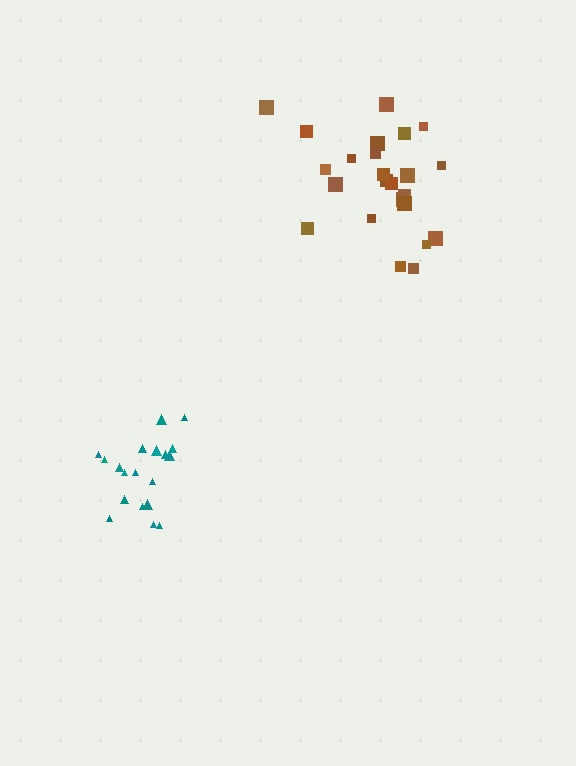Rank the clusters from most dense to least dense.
teal, brown.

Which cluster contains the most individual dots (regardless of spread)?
Brown (25).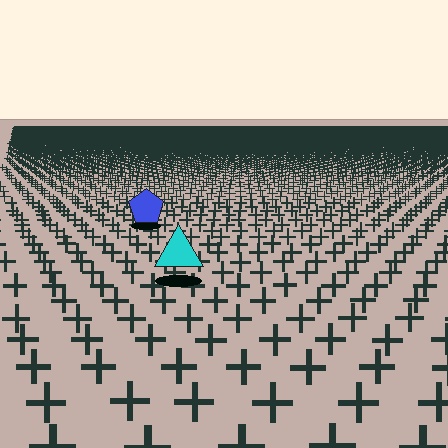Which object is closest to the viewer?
The cyan triangle is closest. The texture marks near it are larger and more spread out.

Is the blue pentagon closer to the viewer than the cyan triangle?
No. The cyan triangle is closer — you can tell from the texture gradient: the ground texture is coarser near it.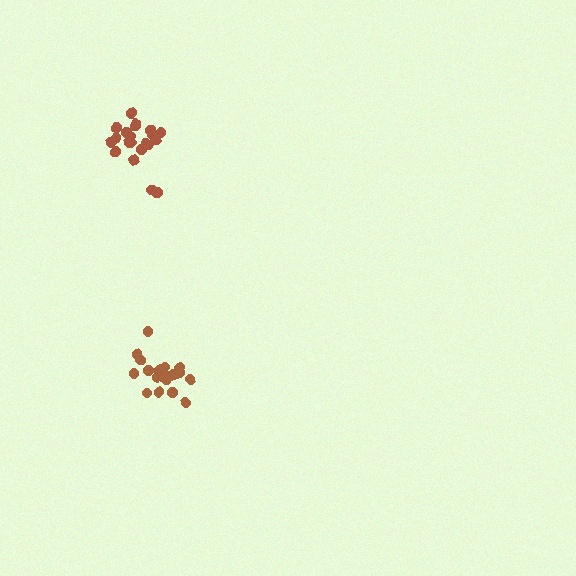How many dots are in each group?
Group 1: 21 dots, Group 2: 21 dots (42 total).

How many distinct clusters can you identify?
There are 2 distinct clusters.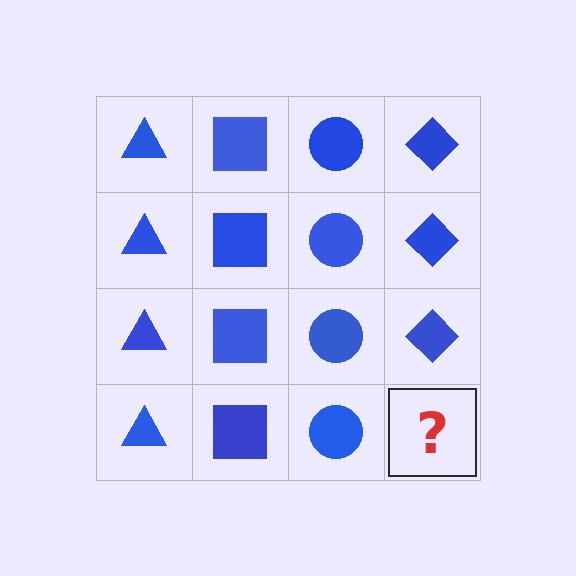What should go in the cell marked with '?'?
The missing cell should contain a blue diamond.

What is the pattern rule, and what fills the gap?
The rule is that each column has a consistent shape. The gap should be filled with a blue diamond.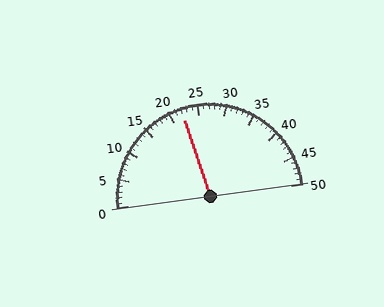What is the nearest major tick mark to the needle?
The nearest major tick mark is 20.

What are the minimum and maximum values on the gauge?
The gauge ranges from 0 to 50.